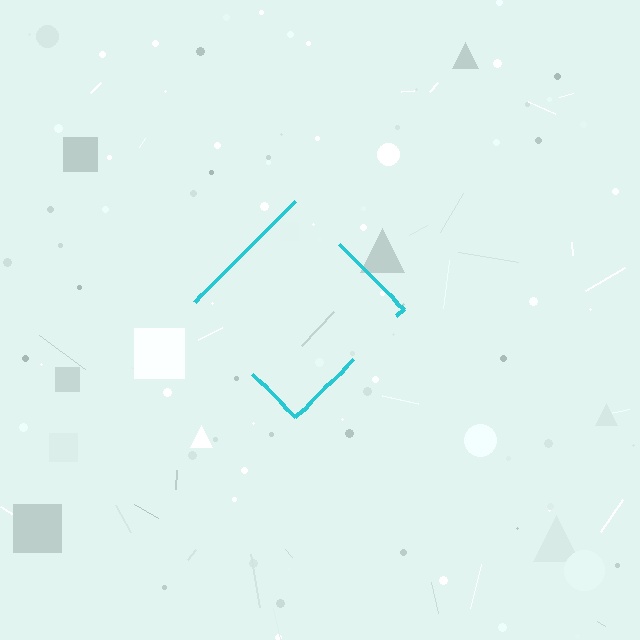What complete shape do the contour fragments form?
The contour fragments form a diamond.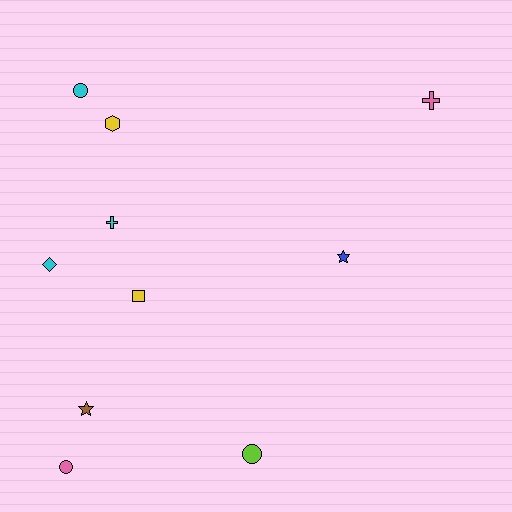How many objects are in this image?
There are 10 objects.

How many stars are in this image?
There are 2 stars.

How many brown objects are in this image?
There is 1 brown object.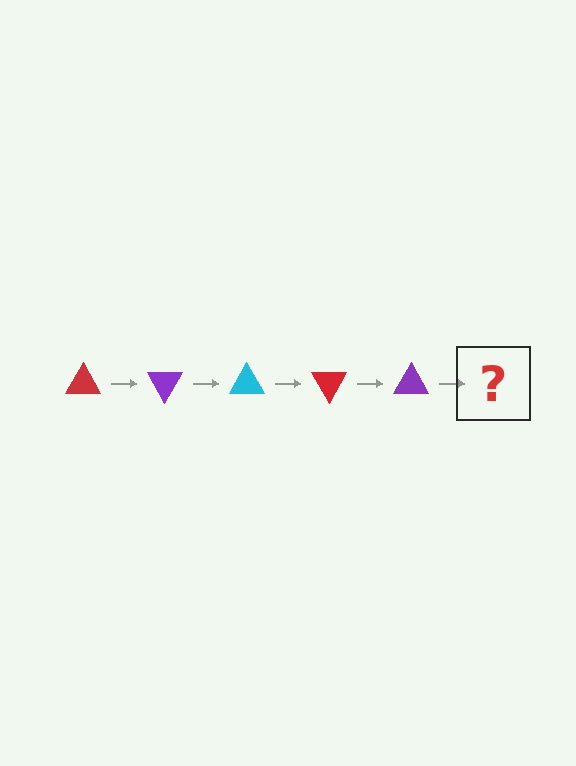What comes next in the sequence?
The next element should be a cyan triangle, rotated 300 degrees from the start.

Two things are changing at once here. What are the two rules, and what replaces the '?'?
The two rules are that it rotates 60 degrees each step and the color cycles through red, purple, and cyan. The '?' should be a cyan triangle, rotated 300 degrees from the start.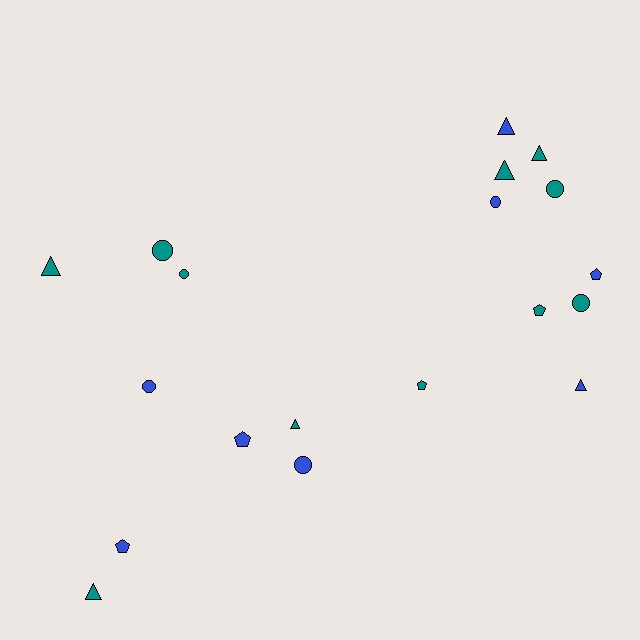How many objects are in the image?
There are 19 objects.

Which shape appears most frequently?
Triangle, with 7 objects.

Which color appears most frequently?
Teal, with 11 objects.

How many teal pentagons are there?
There are 2 teal pentagons.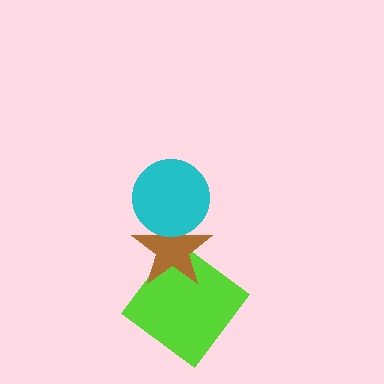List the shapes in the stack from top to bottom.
From top to bottom: the cyan circle, the brown star, the lime diamond.